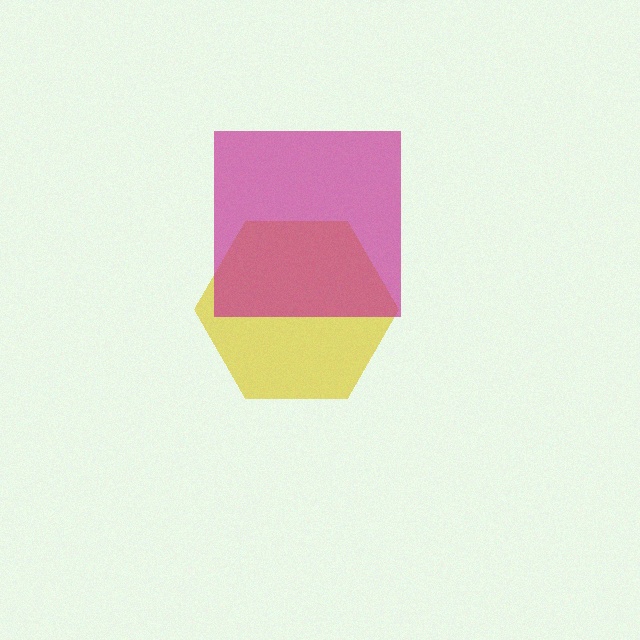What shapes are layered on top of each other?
The layered shapes are: a yellow hexagon, a magenta square.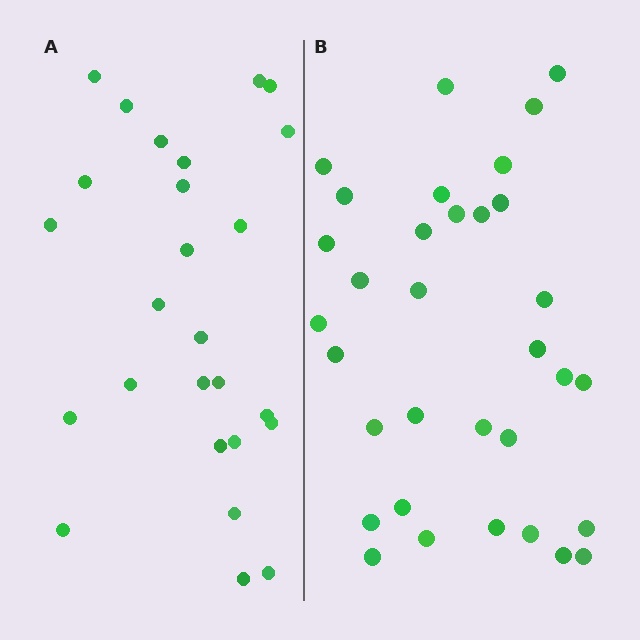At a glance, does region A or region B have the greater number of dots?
Region B (the right region) has more dots.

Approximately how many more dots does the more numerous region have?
Region B has roughly 8 or so more dots than region A.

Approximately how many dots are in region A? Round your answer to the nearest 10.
About 30 dots. (The exact count is 26, which rounds to 30.)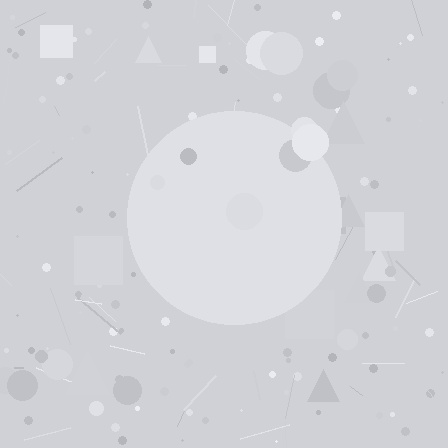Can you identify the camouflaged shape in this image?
The camouflaged shape is a circle.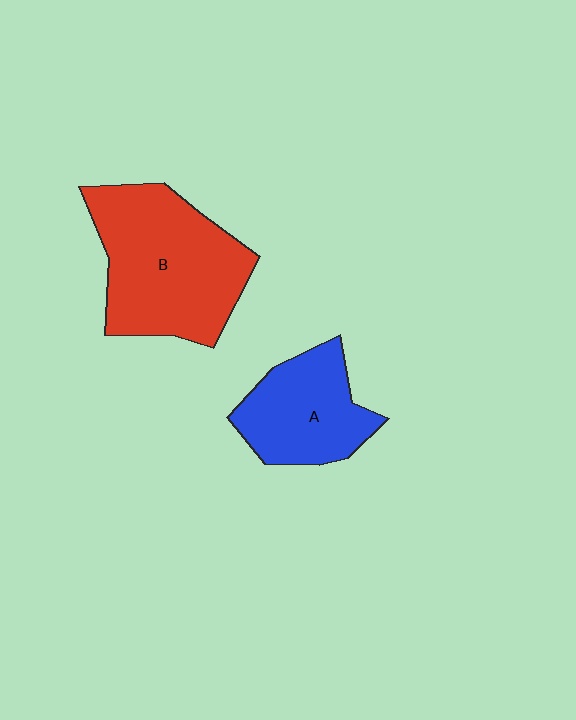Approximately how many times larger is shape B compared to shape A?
Approximately 1.6 times.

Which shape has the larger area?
Shape B (red).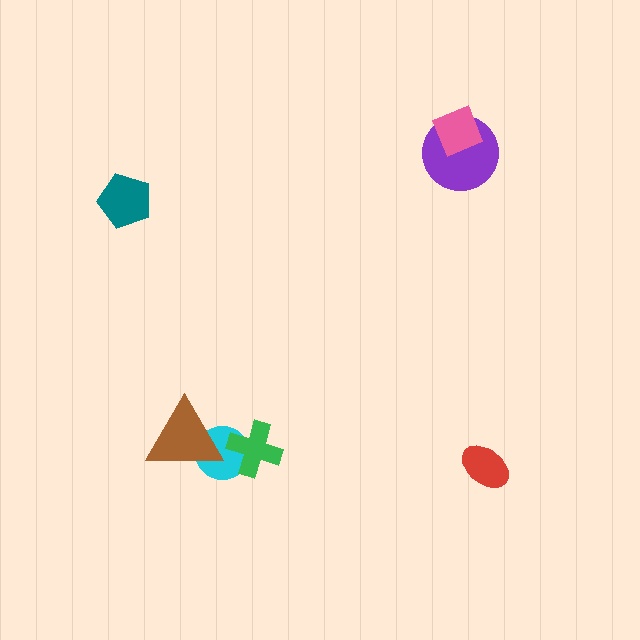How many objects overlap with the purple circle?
1 object overlaps with the purple circle.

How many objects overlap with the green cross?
1 object overlaps with the green cross.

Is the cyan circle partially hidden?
Yes, it is partially covered by another shape.